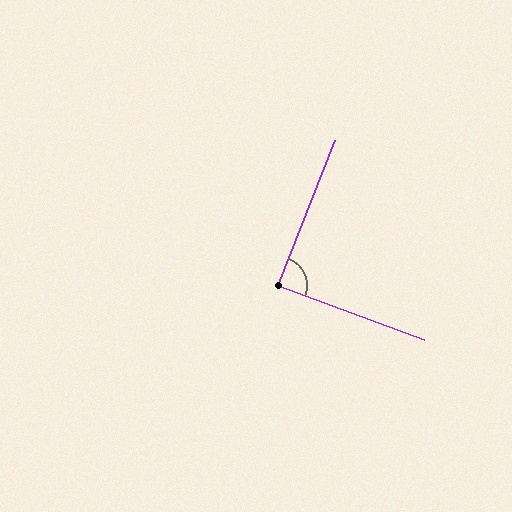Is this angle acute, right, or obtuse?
It is approximately a right angle.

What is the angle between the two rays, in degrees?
Approximately 89 degrees.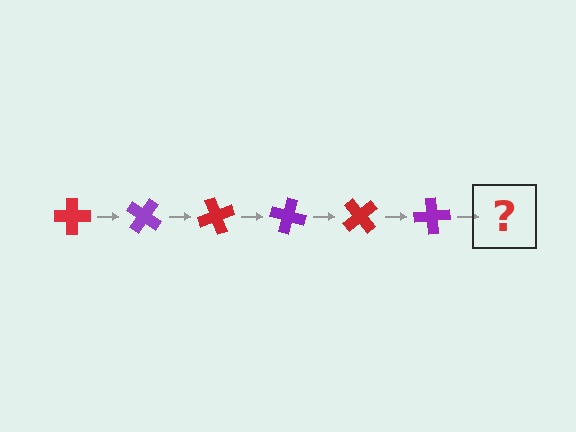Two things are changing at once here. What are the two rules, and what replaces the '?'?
The two rules are that it rotates 35 degrees each step and the color cycles through red and purple. The '?' should be a red cross, rotated 210 degrees from the start.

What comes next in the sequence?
The next element should be a red cross, rotated 210 degrees from the start.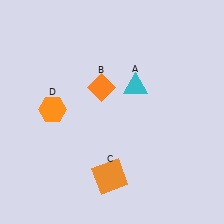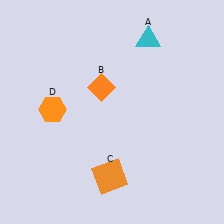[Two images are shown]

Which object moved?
The cyan triangle (A) moved up.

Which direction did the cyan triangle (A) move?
The cyan triangle (A) moved up.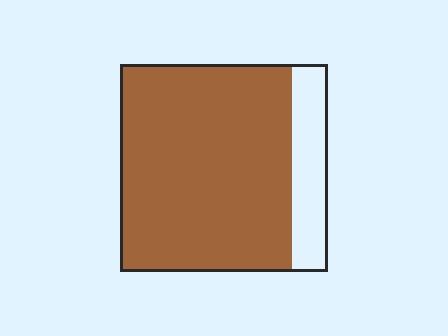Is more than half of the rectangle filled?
Yes.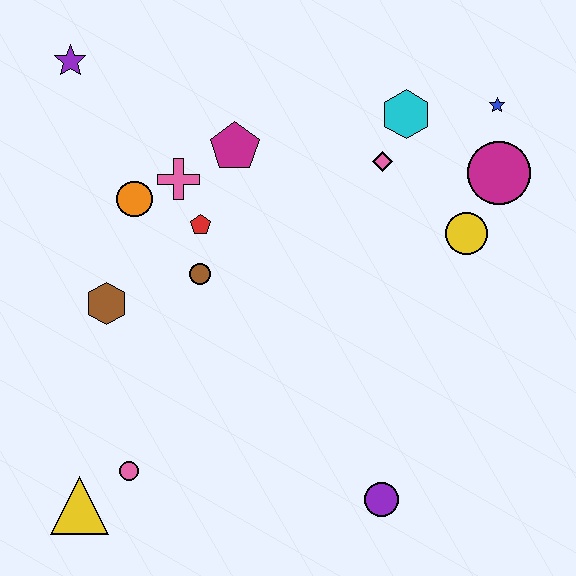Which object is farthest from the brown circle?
The blue star is farthest from the brown circle.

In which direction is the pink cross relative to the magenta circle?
The pink cross is to the left of the magenta circle.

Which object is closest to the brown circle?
The red pentagon is closest to the brown circle.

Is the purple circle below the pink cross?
Yes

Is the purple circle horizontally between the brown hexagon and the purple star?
No